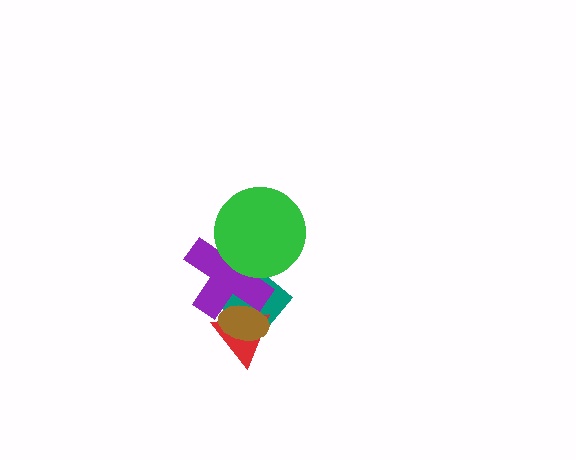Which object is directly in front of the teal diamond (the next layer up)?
The red triangle is directly in front of the teal diamond.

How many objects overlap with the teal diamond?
3 objects overlap with the teal diamond.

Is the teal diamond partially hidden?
Yes, it is partially covered by another shape.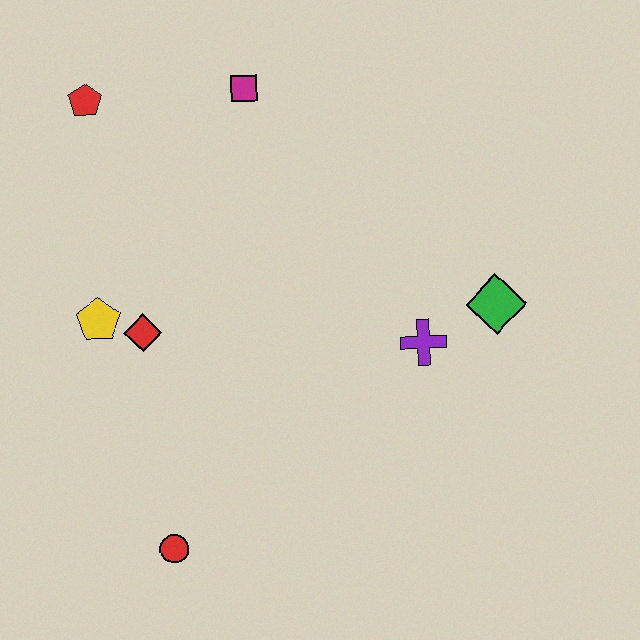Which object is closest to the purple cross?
The green diamond is closest to the purple cross.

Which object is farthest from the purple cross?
The red pentagon is farthest from the purple cross.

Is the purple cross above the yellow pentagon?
No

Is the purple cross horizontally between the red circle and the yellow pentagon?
No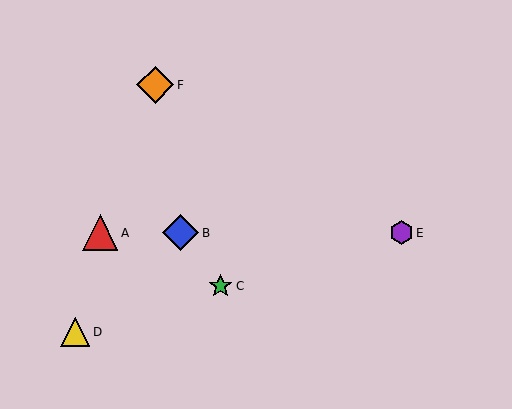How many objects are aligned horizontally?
3 objects (A, B, E) are aligned horizontally.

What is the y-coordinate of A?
Object A is at y≈233.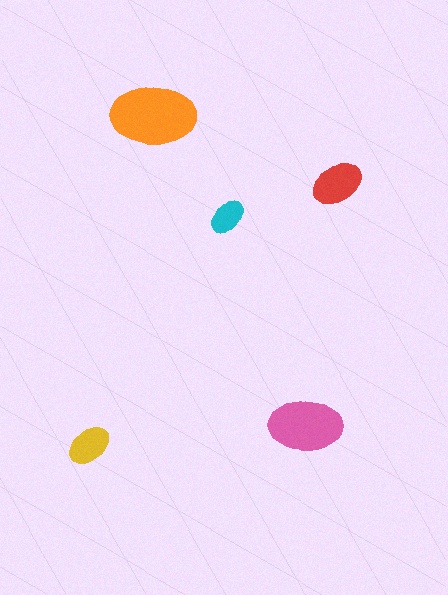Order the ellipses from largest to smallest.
the orange one, the pink one, the red one, the yellow one, the cyan one.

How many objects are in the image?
There are 5 objects in the image.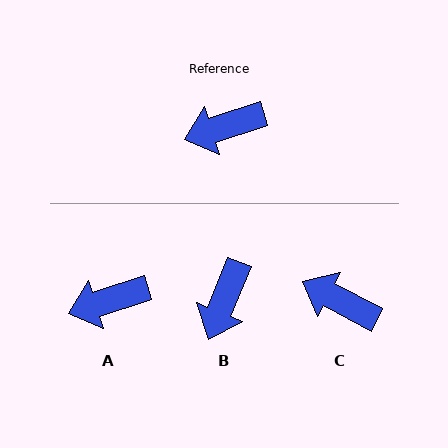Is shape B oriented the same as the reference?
No, it is off by about 51 degrees.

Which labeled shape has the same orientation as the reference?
A.